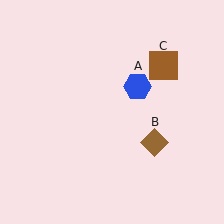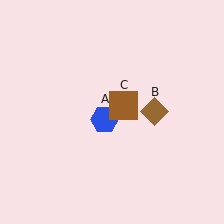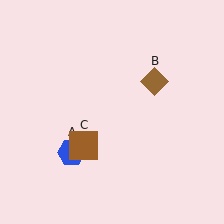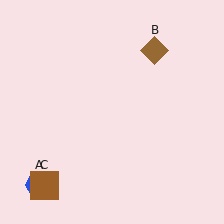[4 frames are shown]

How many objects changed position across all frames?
3 objects changed position: blue hexagon (object A), brown diamond (object B), brown square (object C).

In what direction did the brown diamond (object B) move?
The brown diamond (object B) moved up.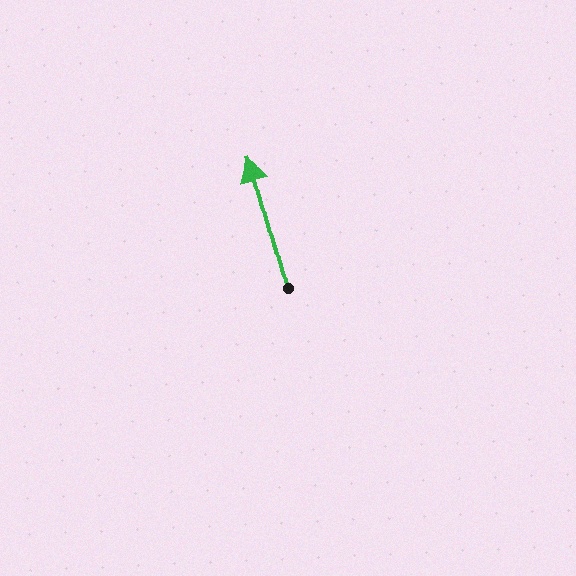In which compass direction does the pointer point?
North.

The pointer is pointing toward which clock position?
Roughly 12 o'clock.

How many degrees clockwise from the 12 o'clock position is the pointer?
Approximately 345 degrees.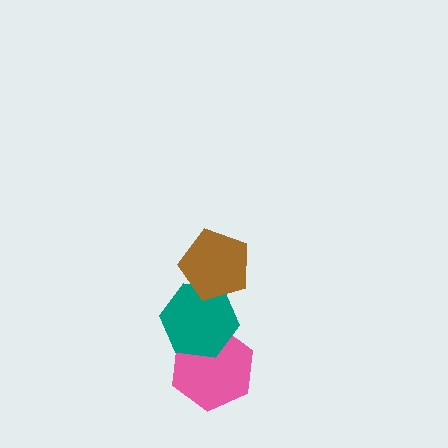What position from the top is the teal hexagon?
The teal hexagon is 2nd from the top.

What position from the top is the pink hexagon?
The pink hexagon is 3rd from the top.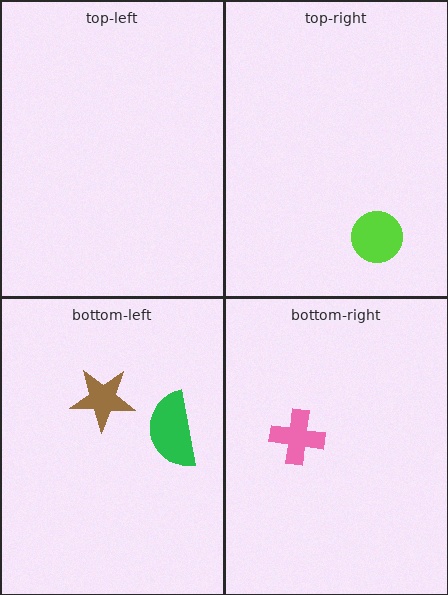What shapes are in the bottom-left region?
The brown star, the green semicircle.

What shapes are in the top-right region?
The lime circle.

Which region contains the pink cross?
The bottom-right region.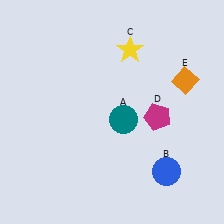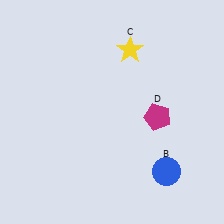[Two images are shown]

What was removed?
The orange diamond (E), the teal circle (A) were removed in Image 2.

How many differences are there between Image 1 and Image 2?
There are 2 differences between the two images.